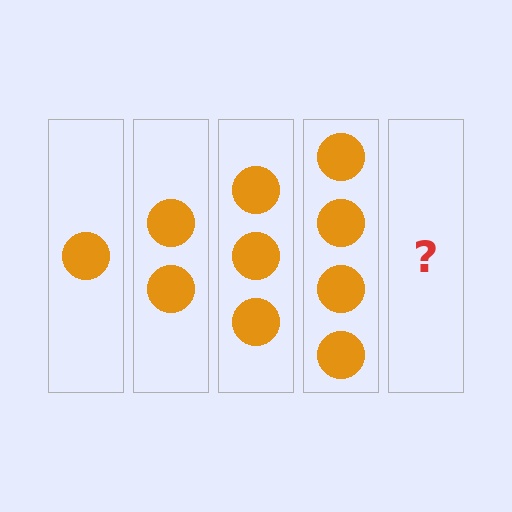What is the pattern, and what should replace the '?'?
The pattern is that each step adds one more circle. The '?' should be 5 circles.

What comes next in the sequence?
The next element should be 5 circles.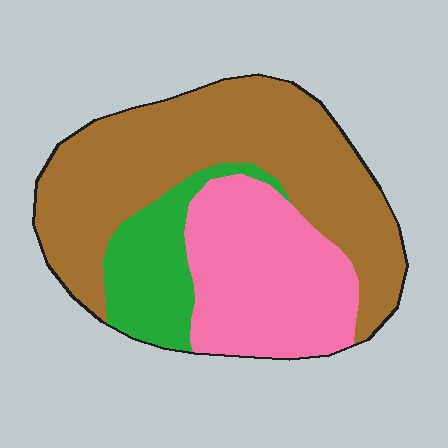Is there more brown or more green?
Brown.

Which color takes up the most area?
Brown, at roughly 55%.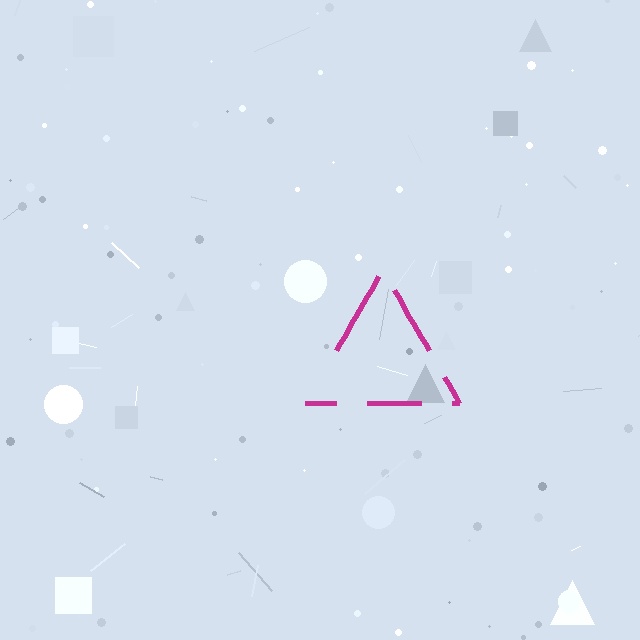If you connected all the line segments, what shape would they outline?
They would outline a triangle.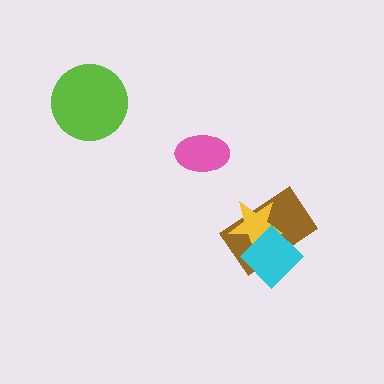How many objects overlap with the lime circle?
0 objects overlap with the lime circle.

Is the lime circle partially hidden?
No, no other shape covers it.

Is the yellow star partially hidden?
Yes, it is partially covered by another shape.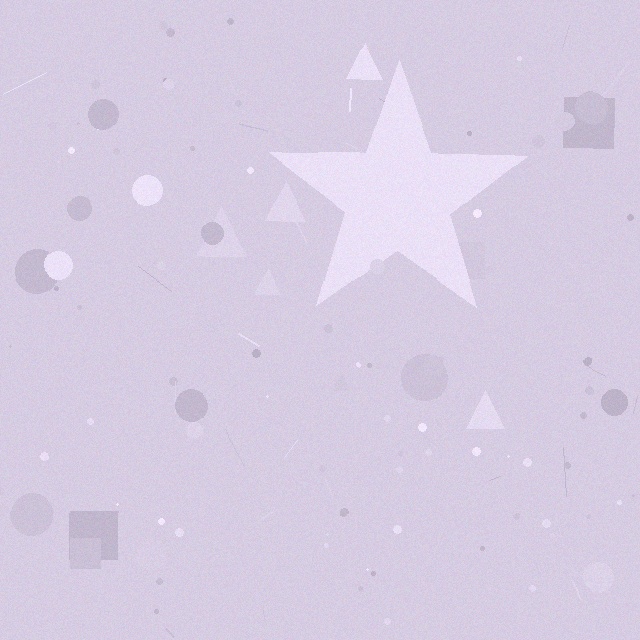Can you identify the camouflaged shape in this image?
The camouflaged shape is a star.